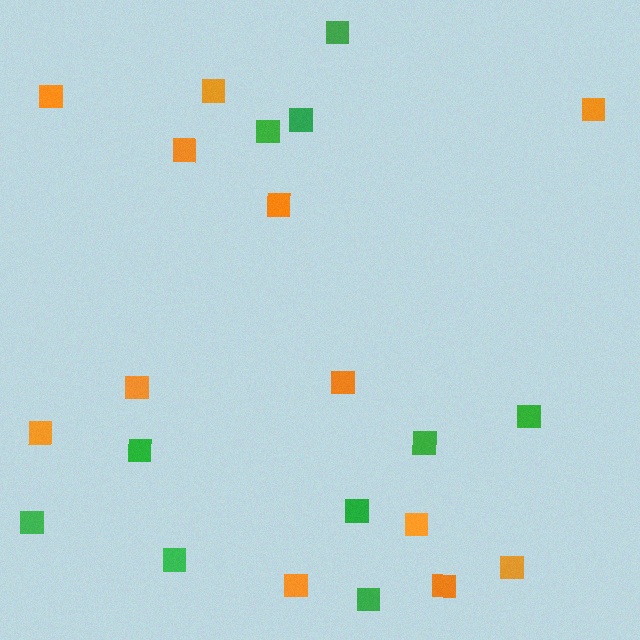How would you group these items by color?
There are 2 groups: one group of orange squares (12) and one group of green squares (10).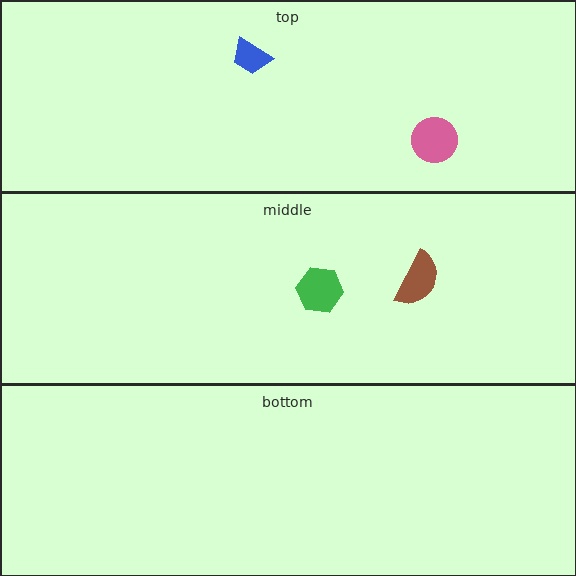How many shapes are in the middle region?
2.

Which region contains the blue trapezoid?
The top region.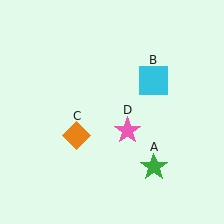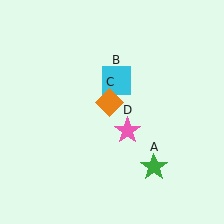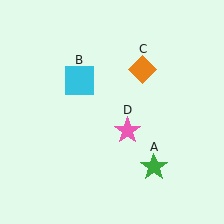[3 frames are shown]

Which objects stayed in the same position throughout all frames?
Green star (object A) and pink star (object D) remained stationary.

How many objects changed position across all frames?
2 objects changed position: cyan square (object B), orange diamond (object C).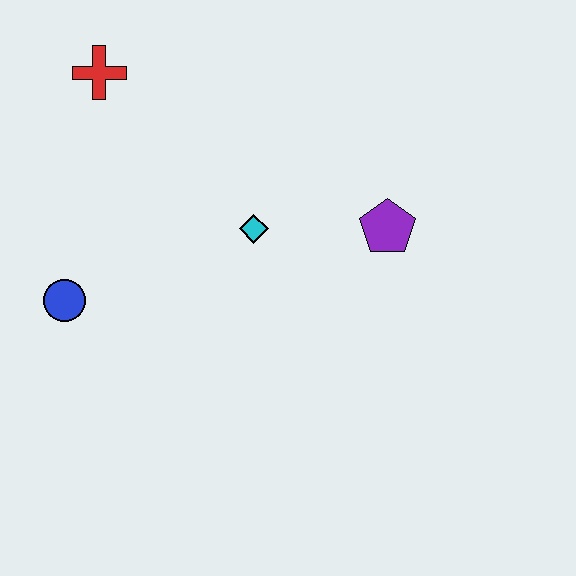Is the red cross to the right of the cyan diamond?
No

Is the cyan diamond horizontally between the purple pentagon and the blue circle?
Yes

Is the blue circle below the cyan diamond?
Yes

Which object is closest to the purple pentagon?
The cyan diamond is closest to the purple pentagon.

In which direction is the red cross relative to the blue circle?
The red cross is above the blue circle.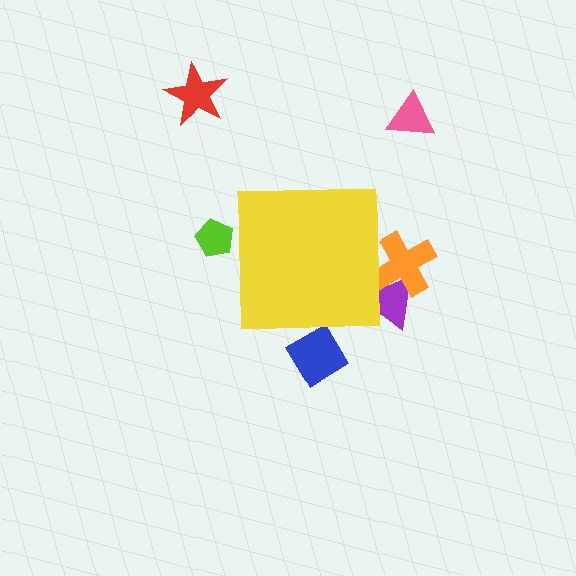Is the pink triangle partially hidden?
No, the pink triangle is fully visible.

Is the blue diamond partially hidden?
Yes, the blue diamond is partially hidden behind the yellow square.